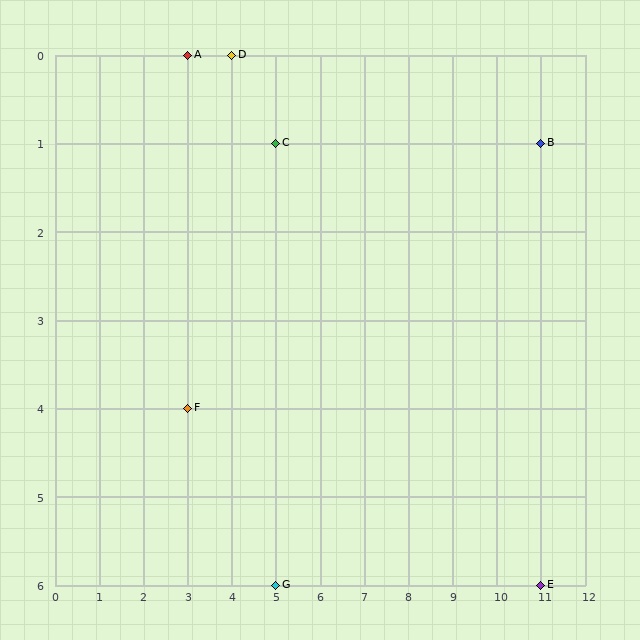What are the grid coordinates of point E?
Point E is at grid coordinates (11, 6).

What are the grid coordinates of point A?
Point A is at grid coordinates (3, 0).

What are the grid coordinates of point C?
Point C is at grid coordinates (5, 1).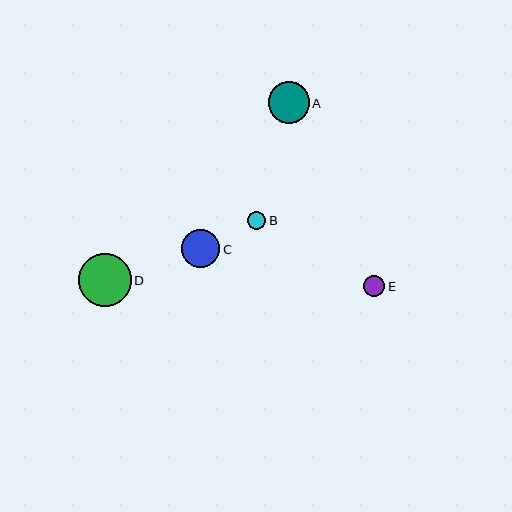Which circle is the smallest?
Circle B is the smallest with a size of approximately 18 pixels.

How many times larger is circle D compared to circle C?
Circle D is approximately 1.4 times the size of circle C.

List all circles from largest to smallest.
From largest to smallest: D, A, C, E, B.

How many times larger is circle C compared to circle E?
Circle C is approximately 1.8 times the size of circle E.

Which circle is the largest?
Circle D is the largest with a size of approximately 53 pixels.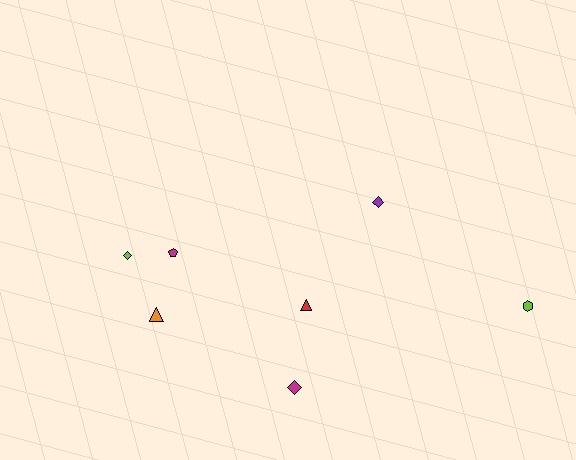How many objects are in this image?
There are 7 objects.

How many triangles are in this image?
There are 2 triangles.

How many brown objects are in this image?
There are no brown objects.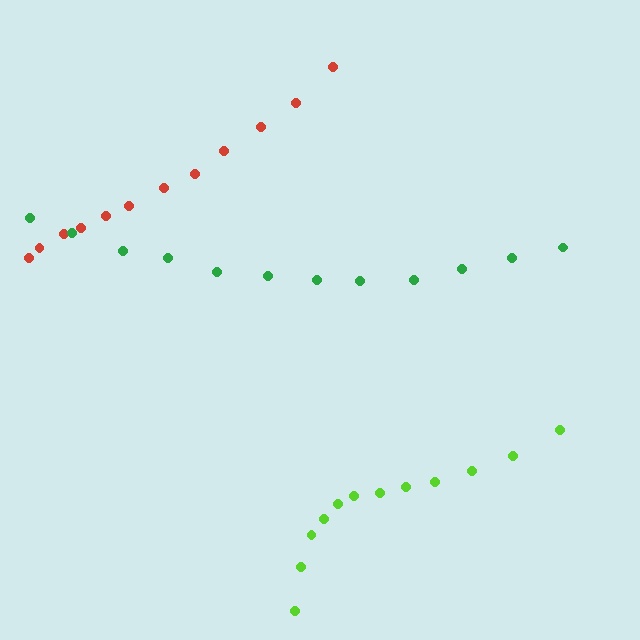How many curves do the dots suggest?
There are 3 distinct paths.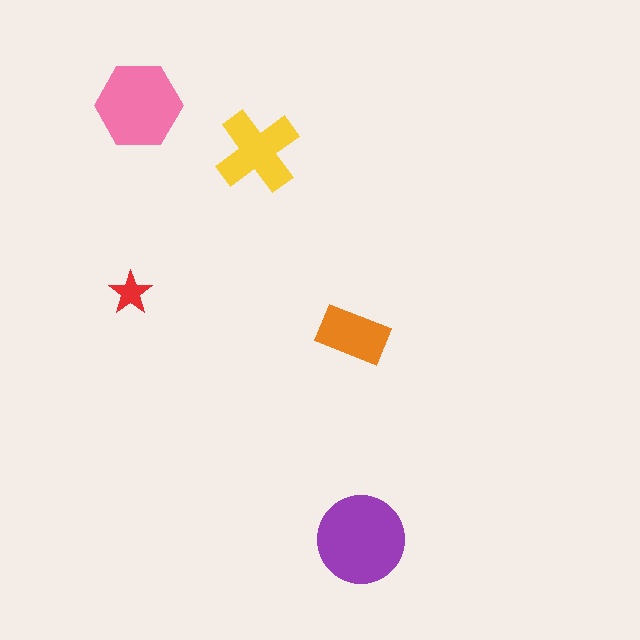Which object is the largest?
The purple circle.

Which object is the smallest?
The red star.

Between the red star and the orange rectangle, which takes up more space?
The orange rectangle.